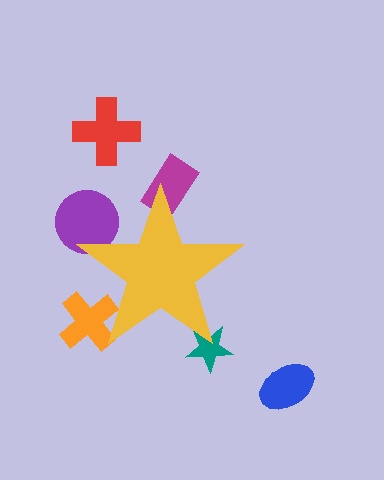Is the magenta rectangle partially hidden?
Yes, the magenta rectangle is partially hidden behind the yellow star.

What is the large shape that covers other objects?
A yellow star.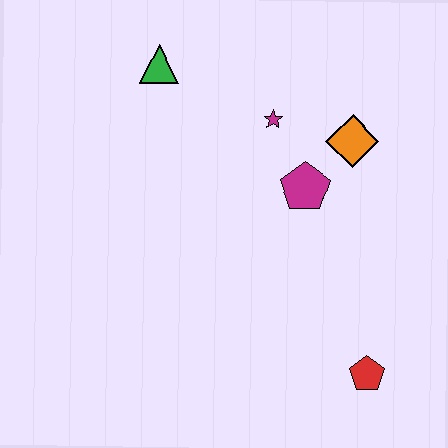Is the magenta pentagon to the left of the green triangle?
No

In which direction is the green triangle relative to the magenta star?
The green triangle is to the left of the magenta star.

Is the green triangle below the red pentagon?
No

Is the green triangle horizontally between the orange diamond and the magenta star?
No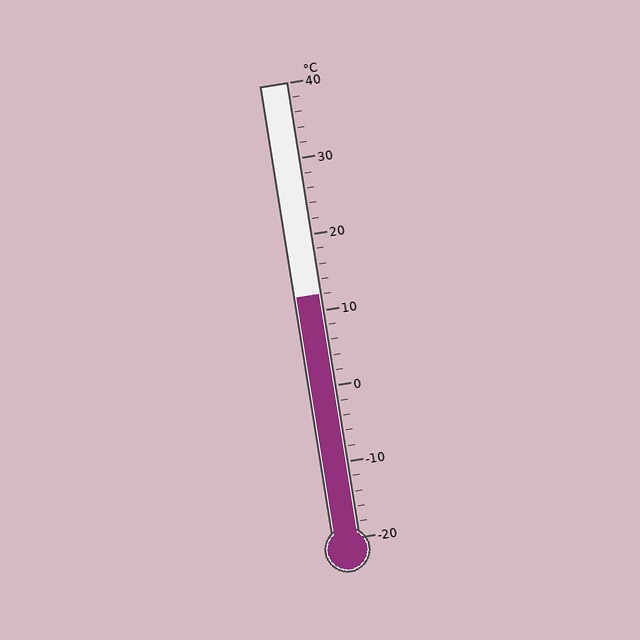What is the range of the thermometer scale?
The thermometer scale ranges from -20°C to 40°C.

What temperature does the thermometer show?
The thermometer shows approximately 12°C.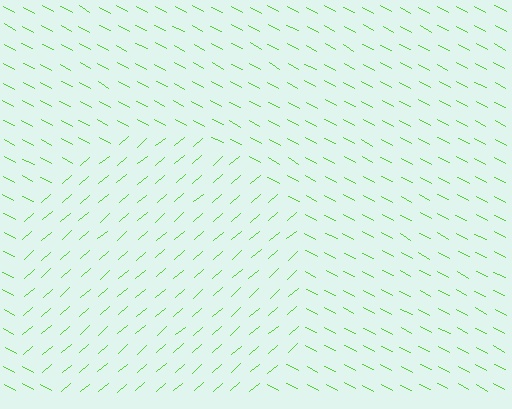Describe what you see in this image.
The image is filled with small lime line segments. A circle region in the image has lines oriented differently from the surrounding lines, creating a visible texture boundary.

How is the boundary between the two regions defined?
The boundary is defined purely by a change in line orientation (approximately 69 degrees difference). All lines are the same color and thickness.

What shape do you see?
I see a circle.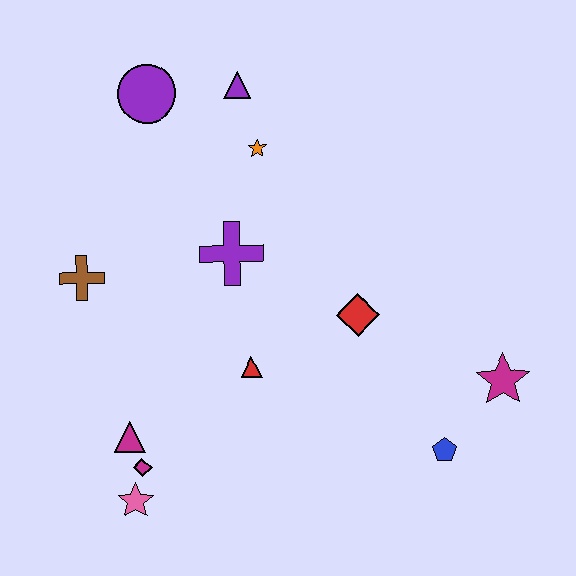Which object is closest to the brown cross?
The purple cross is closest to the brown cross.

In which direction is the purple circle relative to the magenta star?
The purple circle is to the left of the magenta star.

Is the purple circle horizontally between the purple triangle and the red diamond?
No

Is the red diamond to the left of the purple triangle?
No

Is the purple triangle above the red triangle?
Yes